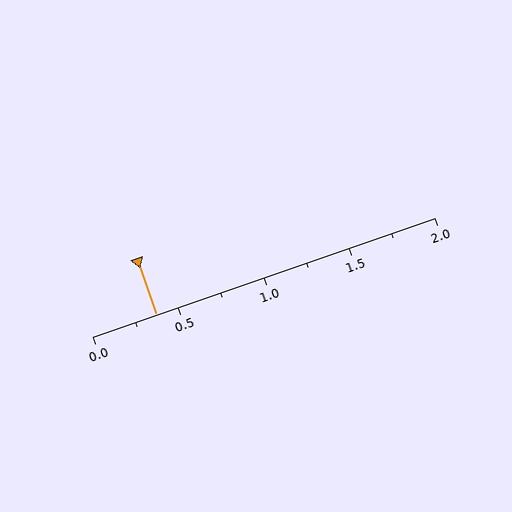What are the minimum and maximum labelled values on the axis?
The axis runs from 0.0 to 2.0.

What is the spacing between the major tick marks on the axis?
The major ticks are spaced 0.5 apart.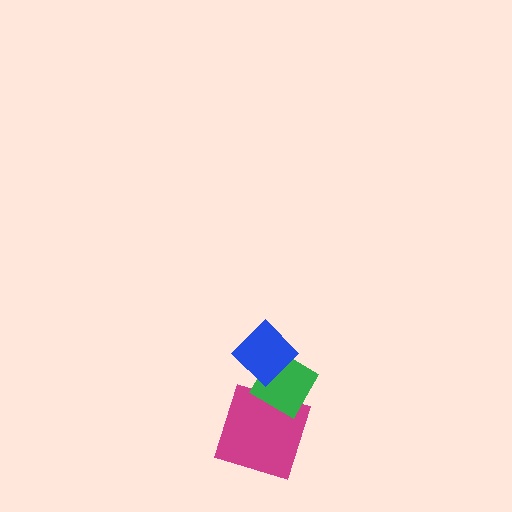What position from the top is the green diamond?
The green diamond is 2nd from the top.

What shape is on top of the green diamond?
The blue diamond is on top of the green diamond.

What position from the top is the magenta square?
The magenta square is 3rd from the top.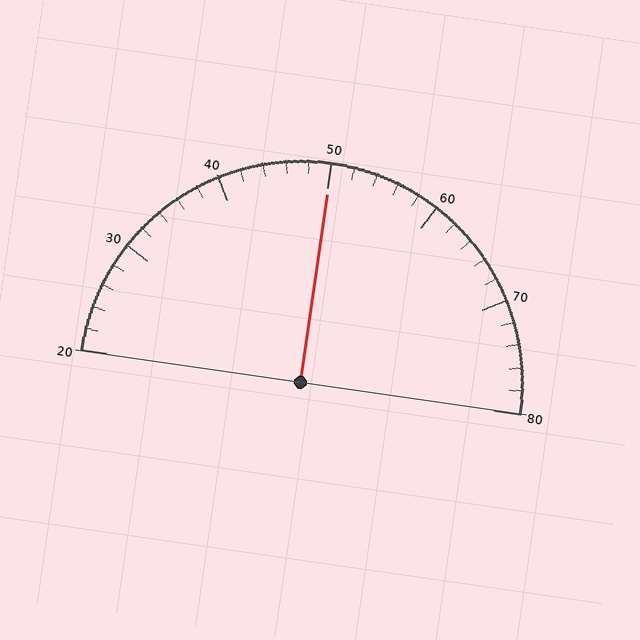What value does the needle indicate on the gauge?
The needle indicates approximately 50.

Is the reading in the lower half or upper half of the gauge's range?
The reading is in the upper half of the range (20 to 80).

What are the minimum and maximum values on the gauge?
The gauge ranges from 20 to 80.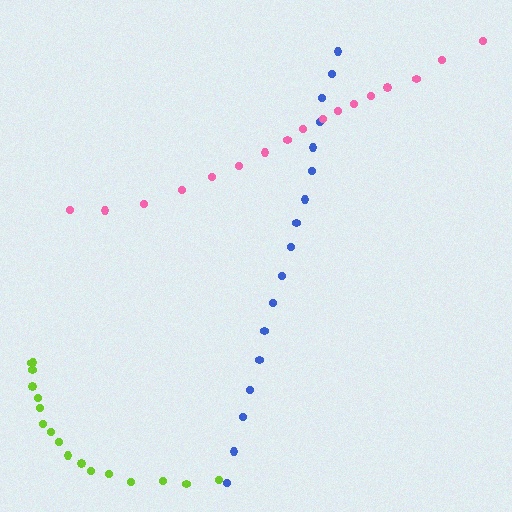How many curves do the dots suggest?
There are 3 distinct paths.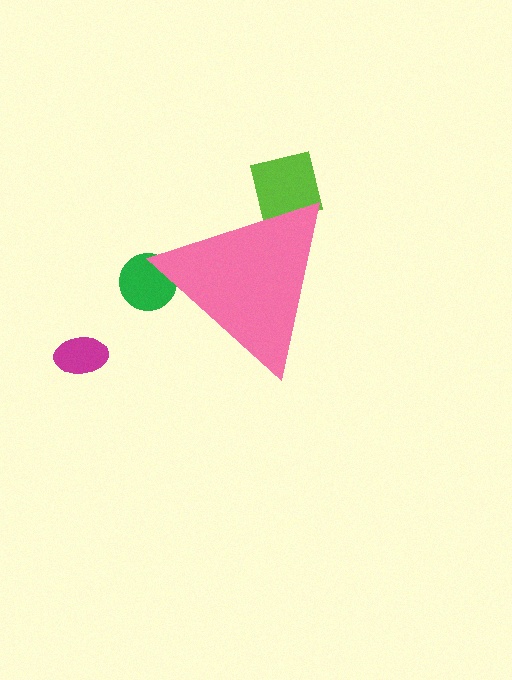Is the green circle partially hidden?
Yes, the green circle is partially hidden behind the pink triangle.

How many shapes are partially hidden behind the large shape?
2 shapes are partially hidden.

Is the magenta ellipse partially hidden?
No, the magenta ellipse is fully visible.